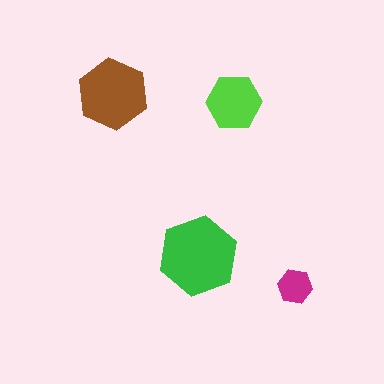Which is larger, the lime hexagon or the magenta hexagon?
The lime one.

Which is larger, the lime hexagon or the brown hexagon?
The brown one.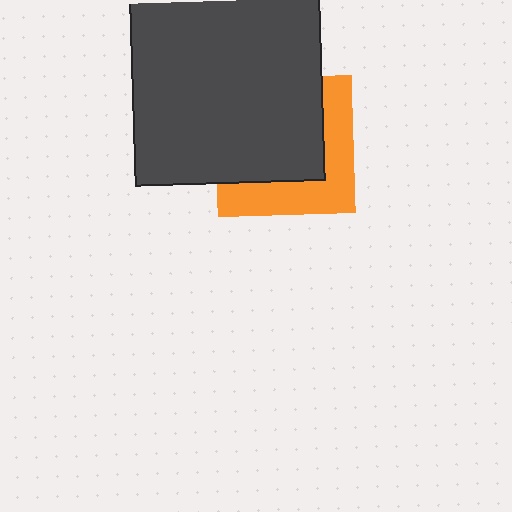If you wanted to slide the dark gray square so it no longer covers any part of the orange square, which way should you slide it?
Slide it toward the upper-left — that is the most direct way to separate the two shapes.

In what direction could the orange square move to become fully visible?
The orange square could move toward the lower-right. That would shift it out from behind the dark gray square entirely.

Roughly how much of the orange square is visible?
A small part of it is visible (roughly 40%).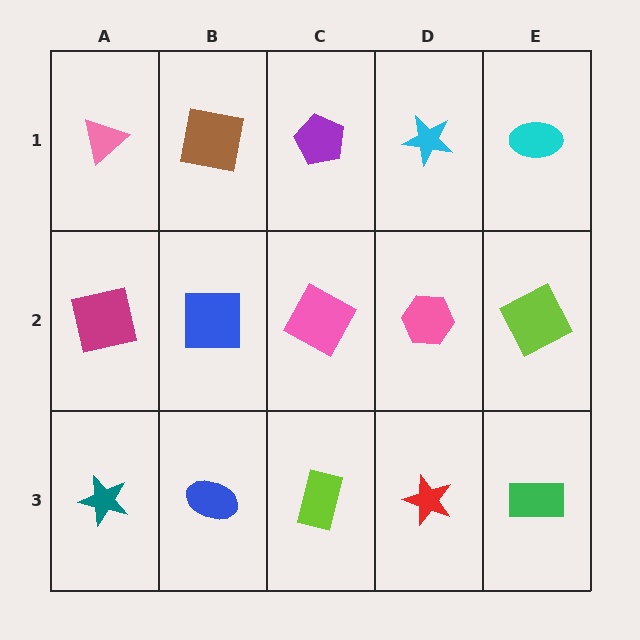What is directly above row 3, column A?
A magenta square.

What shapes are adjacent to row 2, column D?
A cyan star (row 1, column D), a red star (row 3, column D), a pink square (row 2, column C), a lime square (row 2, column E).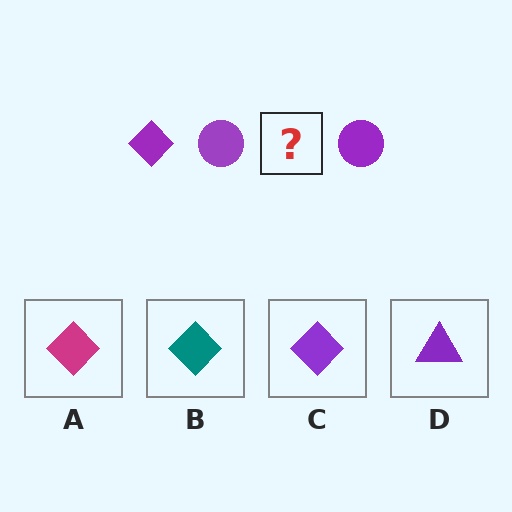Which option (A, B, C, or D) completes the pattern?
C.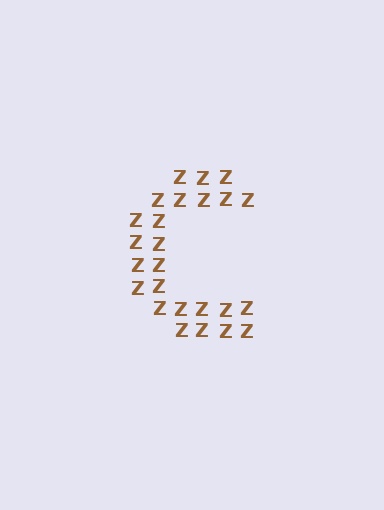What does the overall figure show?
The overall figure shows the letter C.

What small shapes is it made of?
It is made of small letter Z's.